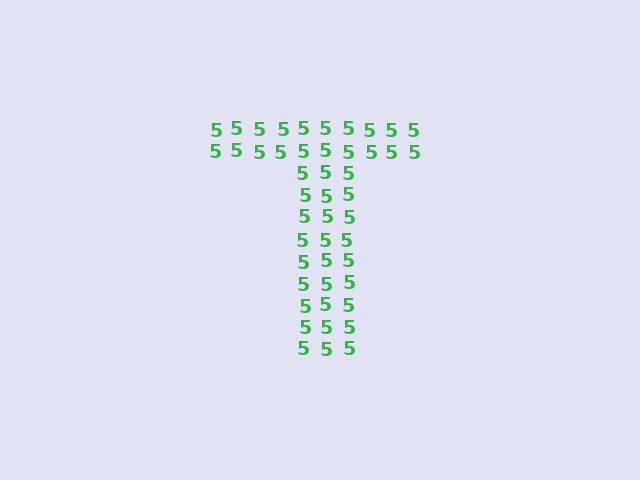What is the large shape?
The large shape is the letter T.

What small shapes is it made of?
It is made of small digit 5's.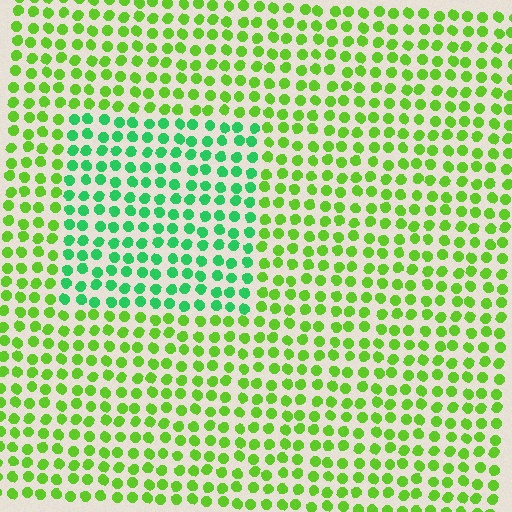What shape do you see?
I see a rectangle.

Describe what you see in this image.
The image is filled with small lime elements in a uniform arrangement. A rectangle-shaped region is visible where the elements are tinted to a slightly different hue, forming a subtle color boundary.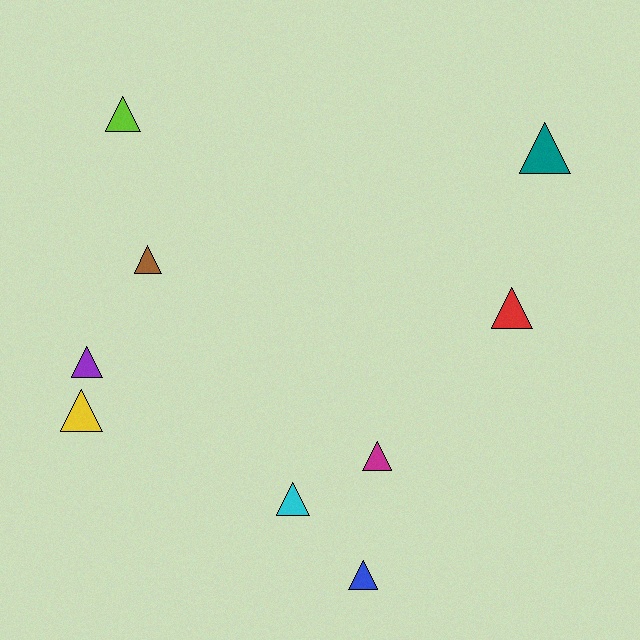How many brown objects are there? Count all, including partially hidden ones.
There is 1 brown object.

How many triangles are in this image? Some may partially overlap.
There are 9 triangles.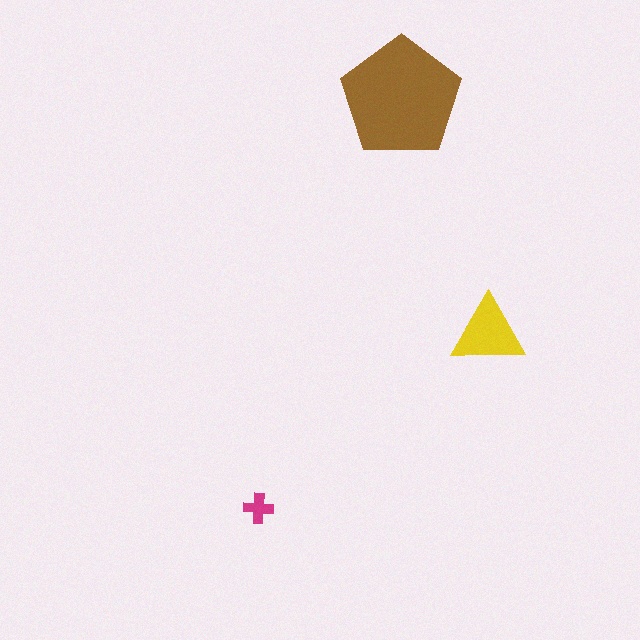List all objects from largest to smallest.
The brown pentagon, the yellow triangle, the magenta cross.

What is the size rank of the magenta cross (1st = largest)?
3rd.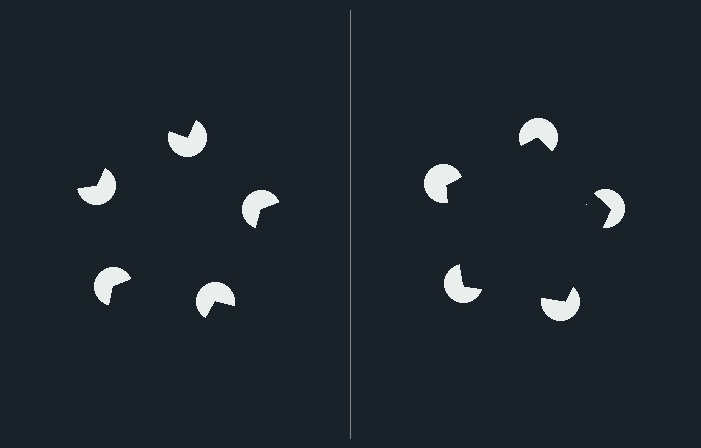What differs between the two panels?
The pac-man discs are positioned identically on both sides; only the wedge orientations differ. On the right they align to a pentagon; on the left they are misaligned.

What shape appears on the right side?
An illusory pentagon.